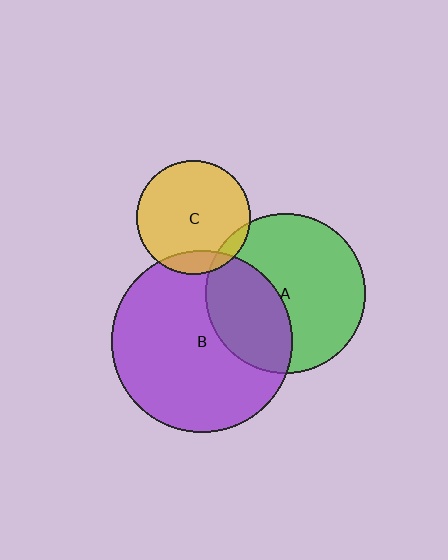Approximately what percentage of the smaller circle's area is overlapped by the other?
Approximately 35%.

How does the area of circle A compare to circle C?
Approximately 1.9 times.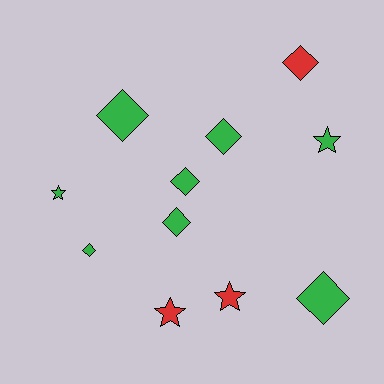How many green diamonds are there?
There are 6 green diamonds.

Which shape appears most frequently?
Diamond, with 7 objects.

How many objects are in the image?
There are 11 objects.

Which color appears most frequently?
Green, with 8 objects.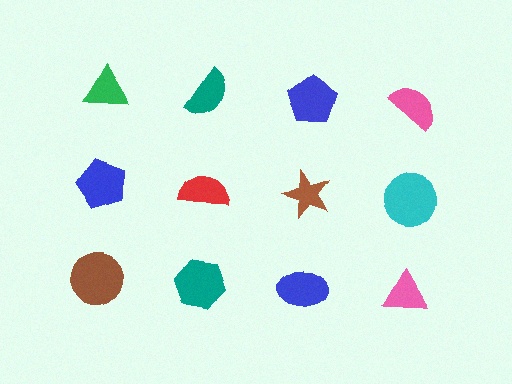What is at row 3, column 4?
A pink triangle.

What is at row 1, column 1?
A green triangle.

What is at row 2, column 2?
A red semicircle.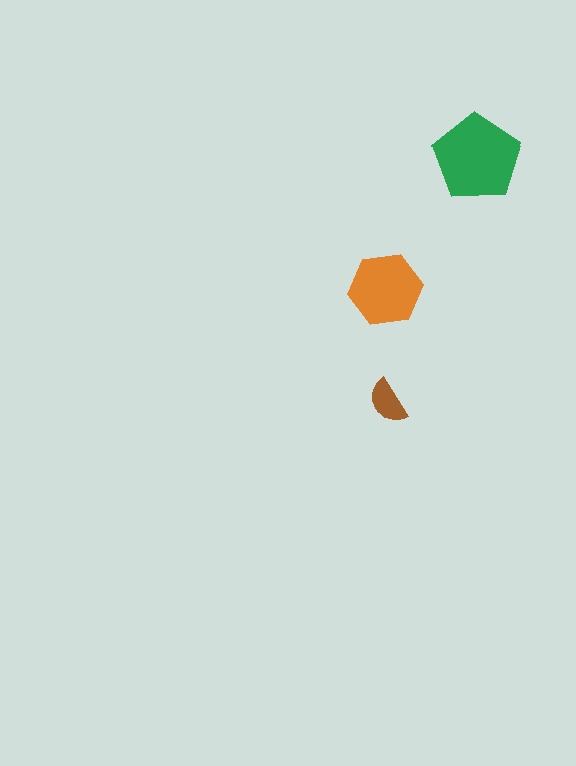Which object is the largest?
The green pentagon.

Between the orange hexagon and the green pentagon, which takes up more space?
The green pentagon.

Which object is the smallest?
The brown semicircle.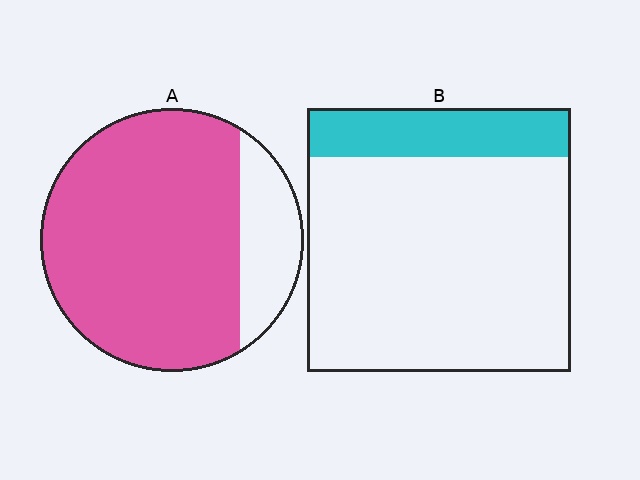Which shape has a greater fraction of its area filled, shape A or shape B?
Shape A.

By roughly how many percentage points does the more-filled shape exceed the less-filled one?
By roughly 65 percentage points (A over B).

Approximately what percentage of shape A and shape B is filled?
A is approximately 80% and B is approximately 20%.